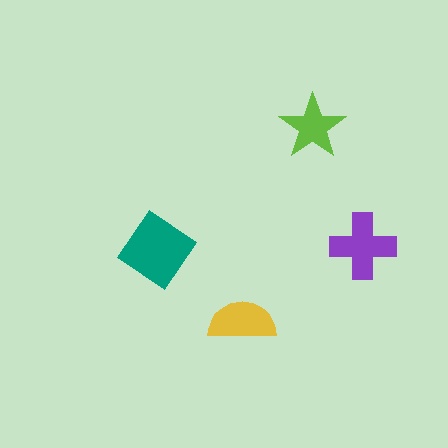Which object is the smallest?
The lime star.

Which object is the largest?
The teal diamond.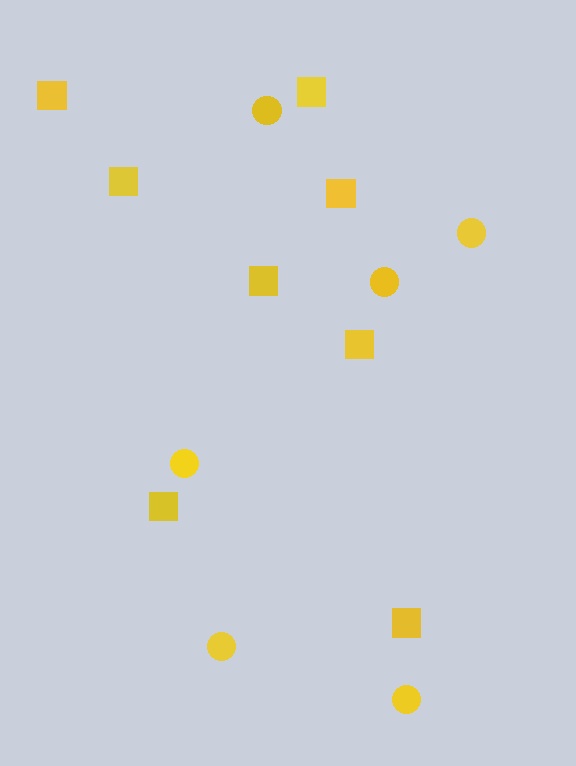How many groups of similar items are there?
There are 2 groups: one group of squares (8) and one group of circles (6).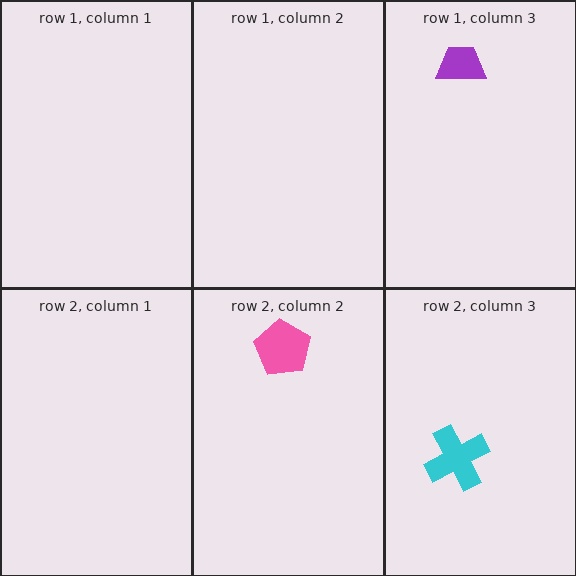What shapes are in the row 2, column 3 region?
The cyan cross.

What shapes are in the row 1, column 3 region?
The purple trapezoid.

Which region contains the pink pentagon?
The row 2, column 2 region.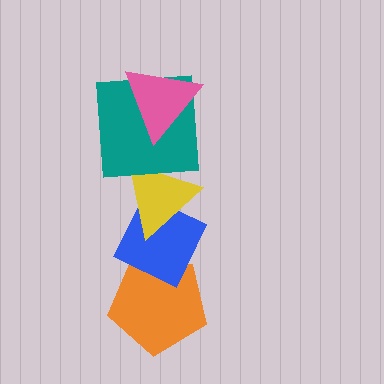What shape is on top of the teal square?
The pink triangle is on top of the teal square.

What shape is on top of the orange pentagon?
The blue diamond is on top of the orange pentagon.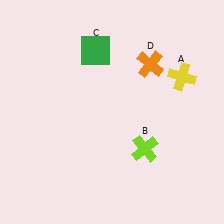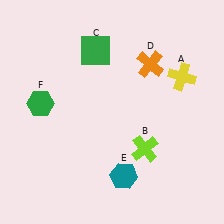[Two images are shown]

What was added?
A teal hexagon (E), a green hexagon (F) were added in Image 2.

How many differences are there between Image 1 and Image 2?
There are 2 differences between the two images.